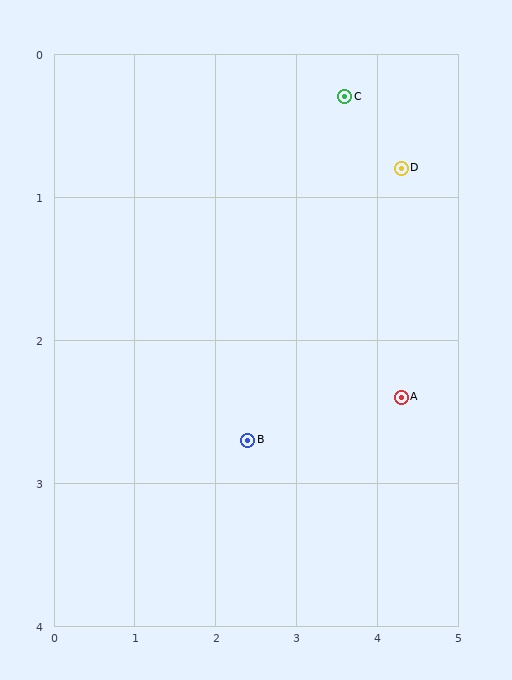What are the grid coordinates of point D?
Point D is at approximately (4.3, 0.8).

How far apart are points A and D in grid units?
Points A and D are about 1.6 grid units apart.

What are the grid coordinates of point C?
Point C is at approximately (3.6, 0.3).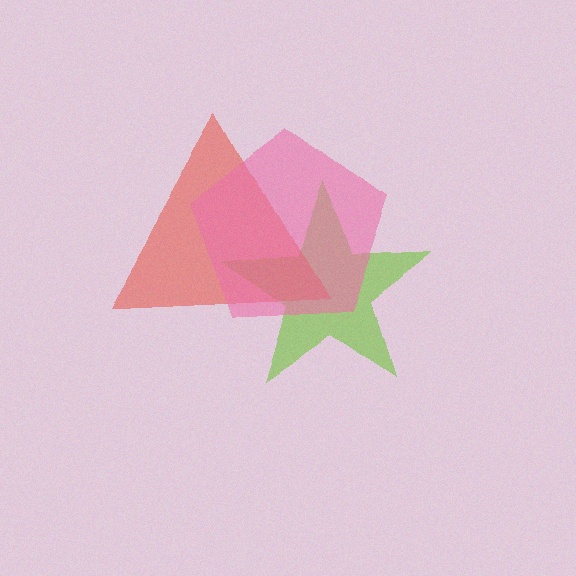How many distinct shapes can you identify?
There are 3 distinct shapes: a lime star, a red triangle, a pink pentagon.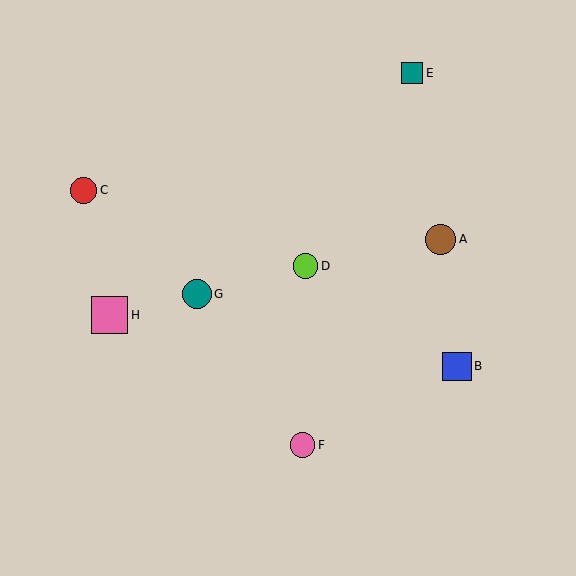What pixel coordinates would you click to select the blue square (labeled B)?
Click at (457, 366) to select the blue square B.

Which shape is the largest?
The pink square (labeled H) is the largest.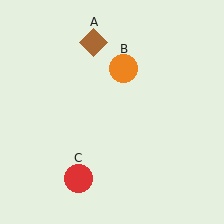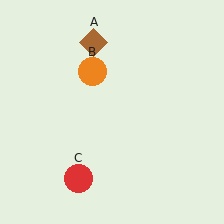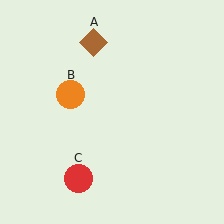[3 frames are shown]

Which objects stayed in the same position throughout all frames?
Brown diamond (object A) and red circle (object C) remained stationary.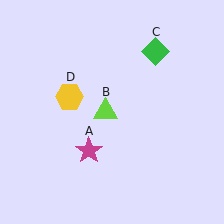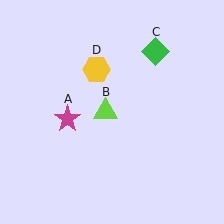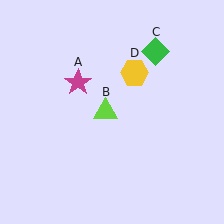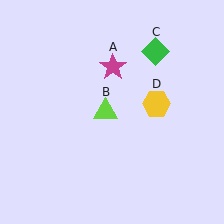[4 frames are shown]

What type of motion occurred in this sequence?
The magenta star (object A), yellow hexagon (object D) rotated clockwise around the center of the scene.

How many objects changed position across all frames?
2 objects changed position: magenta star (object A), yellow hexagon (object D).